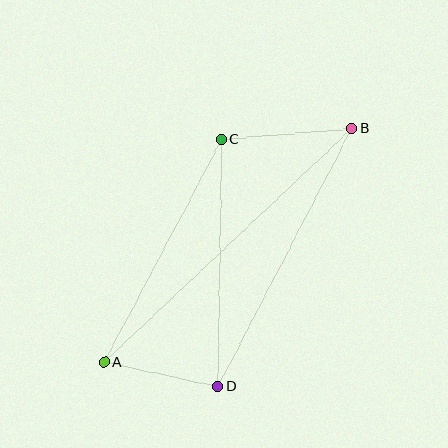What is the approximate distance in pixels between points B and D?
The distance between B and D is approximately 290 pixels.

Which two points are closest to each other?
Points A and D are closest to each other.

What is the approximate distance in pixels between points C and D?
The distance between C and D is approximately 247 pixels.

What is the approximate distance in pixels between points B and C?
The distance between B and C is approximately 131 pixels.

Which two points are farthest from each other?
Points A and B are farthest from each other.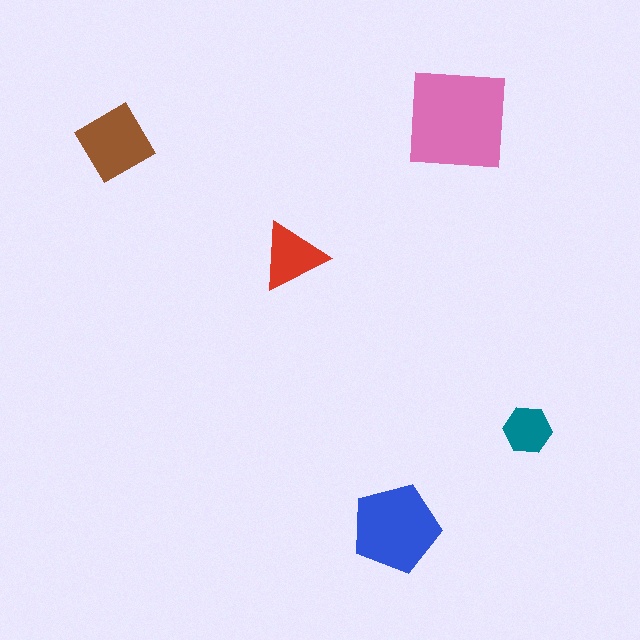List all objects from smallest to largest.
The teal hexagon, the red triangle, the brown diamond, the blue pentagon, the pink square.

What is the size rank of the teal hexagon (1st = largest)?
5th.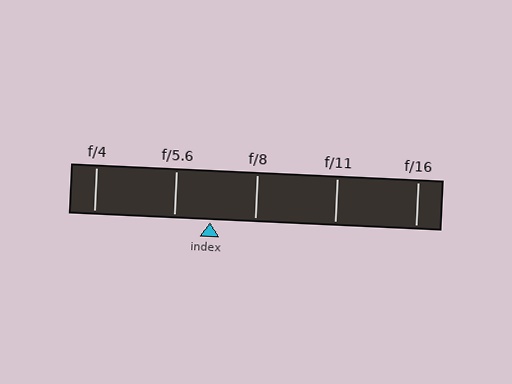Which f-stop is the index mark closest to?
The index mark is closest to f/5.6.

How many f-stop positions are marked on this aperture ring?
There are 5 f-stop positions marked.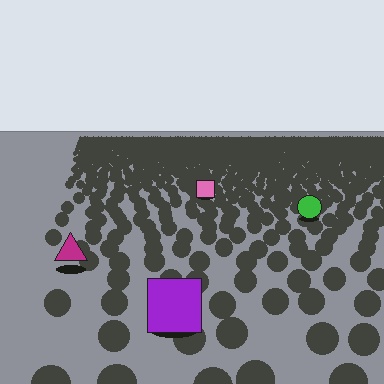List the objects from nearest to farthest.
From nearest to farthest: the purple square, the magenta triangle, the green circle, the pink square.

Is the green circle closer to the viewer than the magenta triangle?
No. The magenta triangle is closer — you can tell from the texture gradient: the ground texture is coarser near it.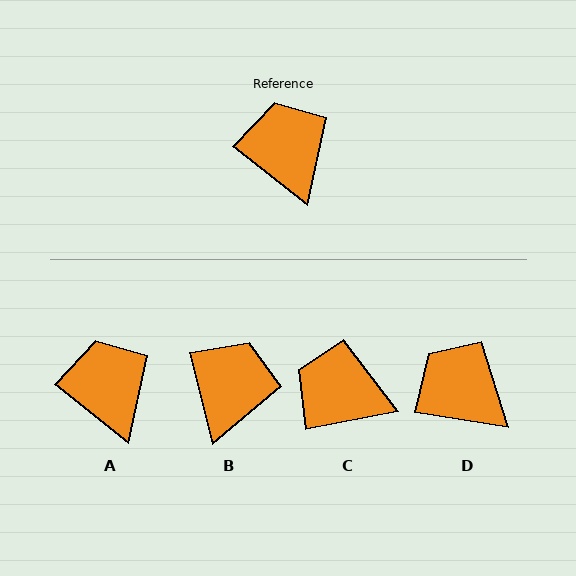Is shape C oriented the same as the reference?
No, it is off by about 50 degrees.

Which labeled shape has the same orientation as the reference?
A.